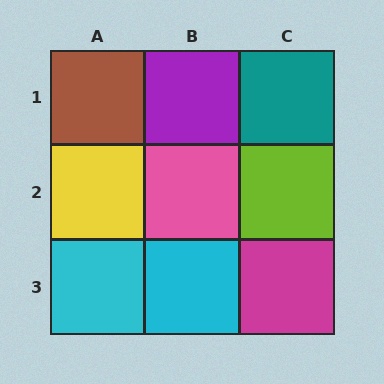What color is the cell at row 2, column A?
Yellow.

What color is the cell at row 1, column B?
Purple.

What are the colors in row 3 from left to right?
Cyan, cyan, magenta.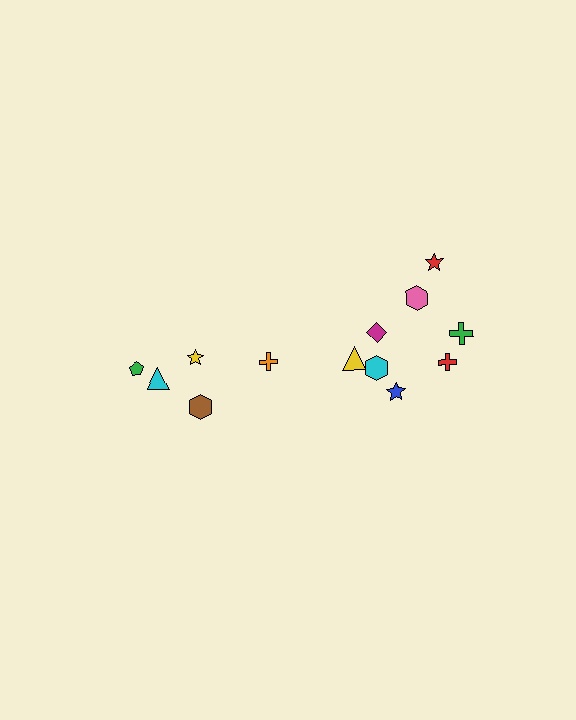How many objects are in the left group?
There are 5 objects.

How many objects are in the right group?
There are 8 objects.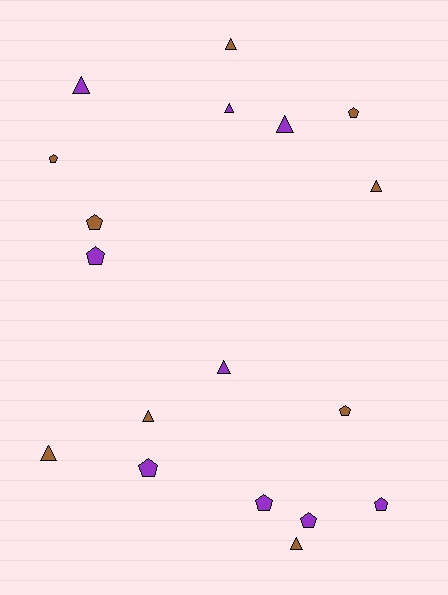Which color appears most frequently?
Purple, with 9 objects.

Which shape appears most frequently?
Triangle, with 9 objects.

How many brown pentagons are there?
There are 4 brown pentagons.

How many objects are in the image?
There are 18 objects.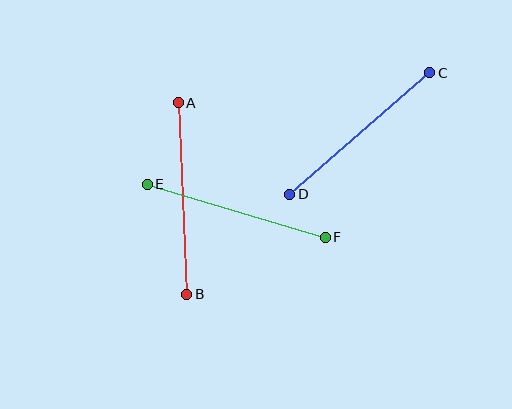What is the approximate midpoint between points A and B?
The midpoint is at approximately (182, 198) pixels.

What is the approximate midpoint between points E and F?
The midpoint is at approximately (236, 211) pixels.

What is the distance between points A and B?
The distance is approximately 192 pixels.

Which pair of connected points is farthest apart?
Points A and B are farthest apart.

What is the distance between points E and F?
The distance is approximately 186 pixels.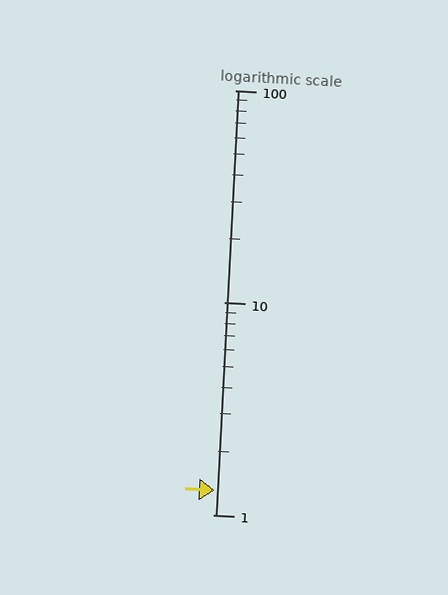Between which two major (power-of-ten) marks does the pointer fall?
The pointer is between 1 and 10.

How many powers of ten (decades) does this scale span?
The scale spans 2 decades, from 1 to 100.